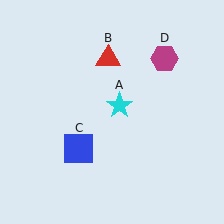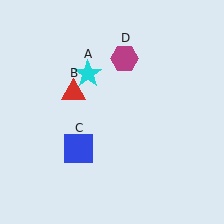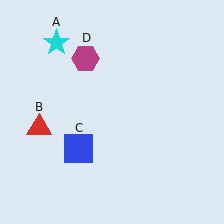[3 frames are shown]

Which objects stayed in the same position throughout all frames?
Blue square (object C) remained stationary.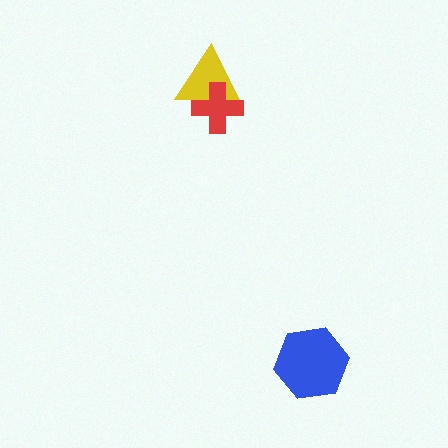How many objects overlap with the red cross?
1 object overlaps with the red cross.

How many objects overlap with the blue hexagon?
0 objects overlap with the blue hexagon.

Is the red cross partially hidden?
No, no other shape covers it.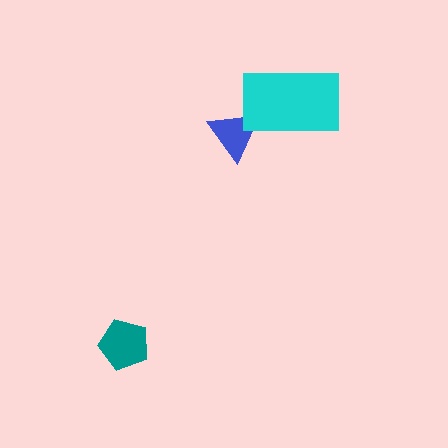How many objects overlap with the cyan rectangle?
1 object overlaps with the cyan rectangle.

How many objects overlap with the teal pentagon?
0 objects overlap with the teal pentagon.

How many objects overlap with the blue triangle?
1 object overlaps with the blue triangle.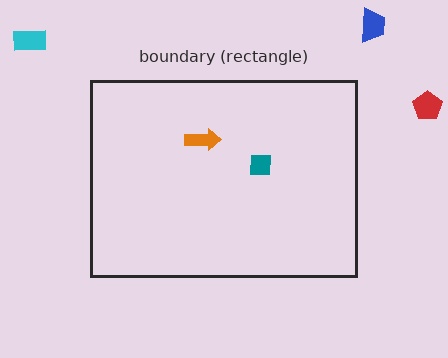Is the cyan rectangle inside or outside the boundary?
Outside.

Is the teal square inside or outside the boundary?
Inside.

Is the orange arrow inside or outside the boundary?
Inside.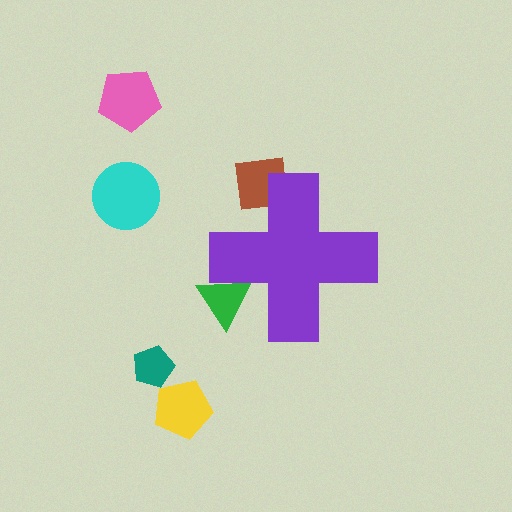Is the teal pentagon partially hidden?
No, the teal pentagon is fully visible.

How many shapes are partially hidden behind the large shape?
2 shapes are partially hidden.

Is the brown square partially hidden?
Yes, the brown square is partially hidden behind the purple cross.